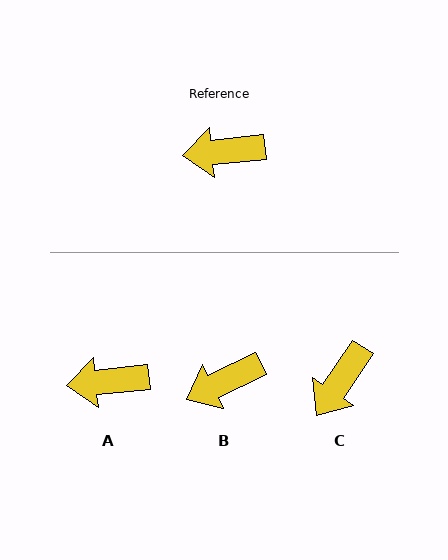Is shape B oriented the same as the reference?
No, it is off by about 20 degrees.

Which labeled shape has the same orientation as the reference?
A.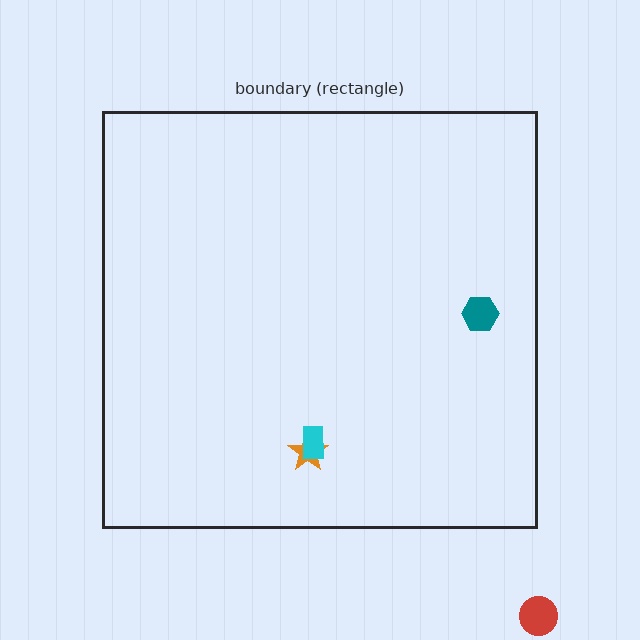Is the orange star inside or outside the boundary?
Inside.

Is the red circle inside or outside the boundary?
Outside.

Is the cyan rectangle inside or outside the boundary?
Inside.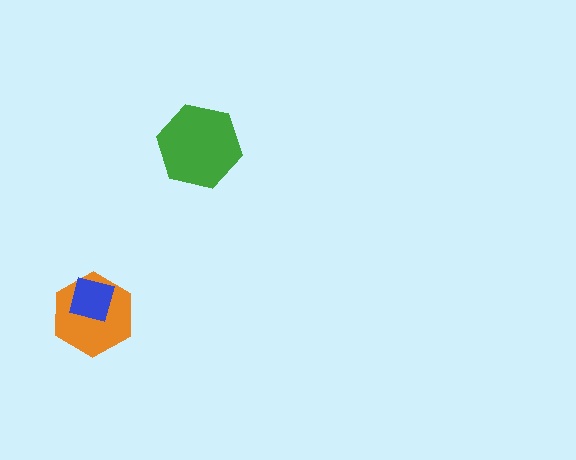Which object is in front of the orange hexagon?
The blue square is in front of the orange hexagon.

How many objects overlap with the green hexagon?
0 objects overlap with the green hexagon.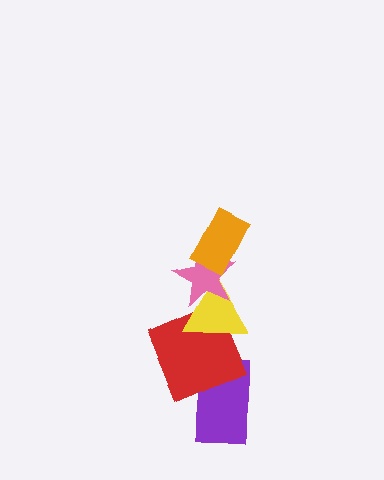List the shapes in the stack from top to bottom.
From top to bottom: the orange rectangle, the pink star, the yellow triangle, the red square, the purple rectangle.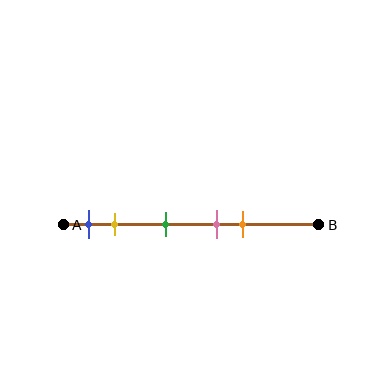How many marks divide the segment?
There are 5 marks dividing the segment.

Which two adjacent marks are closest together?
The pink and orange marks are the closest adjacent pair.